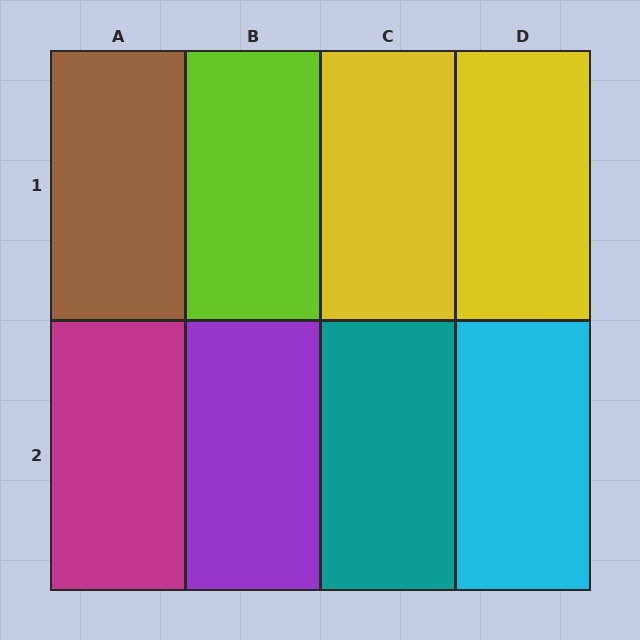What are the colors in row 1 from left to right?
Brown, lime, yellow, yellow.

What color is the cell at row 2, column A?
Magenta.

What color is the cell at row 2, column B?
Purple.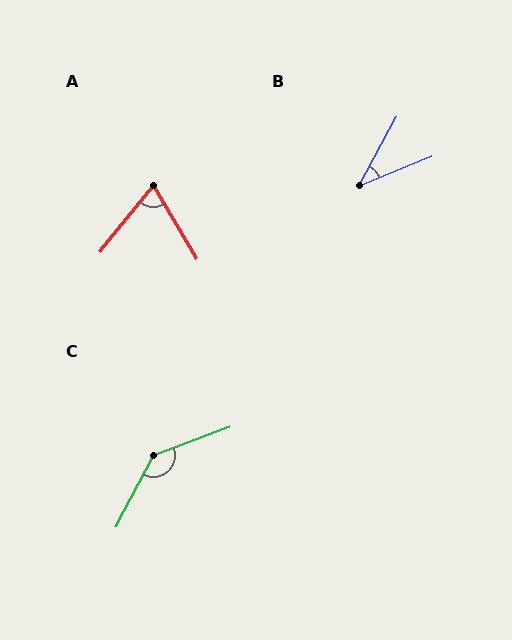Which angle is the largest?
C, at approximately 138 degrees.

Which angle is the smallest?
B, at approximately 40 degrees.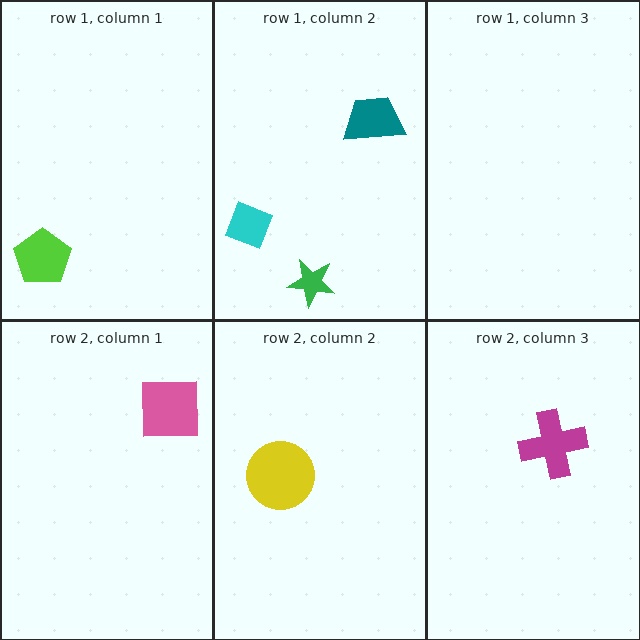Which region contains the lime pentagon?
The row 1, column 1 region.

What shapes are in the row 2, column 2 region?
The yellow circle.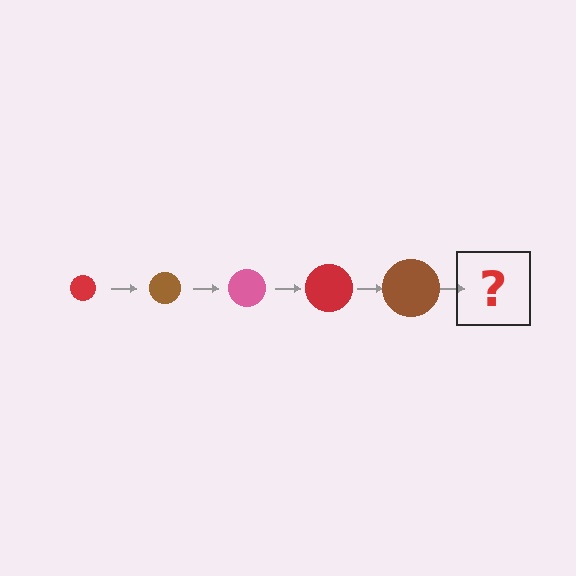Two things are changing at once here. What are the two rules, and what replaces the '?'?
The two rules are that the circle grows larger each step and the color cycles through red, brown, and pink. The '?' should be a pink circle, larger than the previous one.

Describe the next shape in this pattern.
It should be a pink circle, larger than the previous one.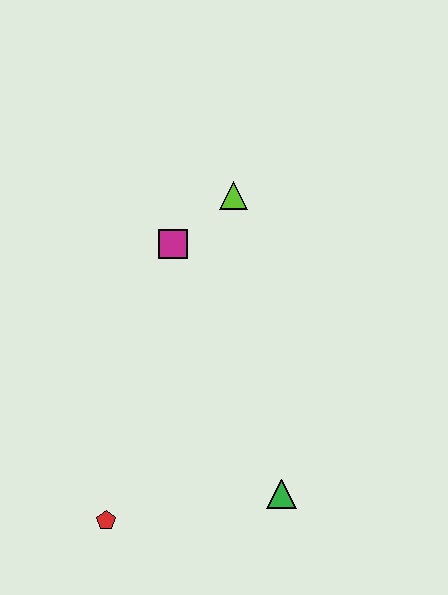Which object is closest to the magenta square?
The lime triangle is closest to the magenta square.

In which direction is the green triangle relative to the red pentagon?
The green triangle is to the right of the red pentagon.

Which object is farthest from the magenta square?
The red pentagon is farthest from the magenta square.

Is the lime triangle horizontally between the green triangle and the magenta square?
Yes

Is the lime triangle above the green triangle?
Yes